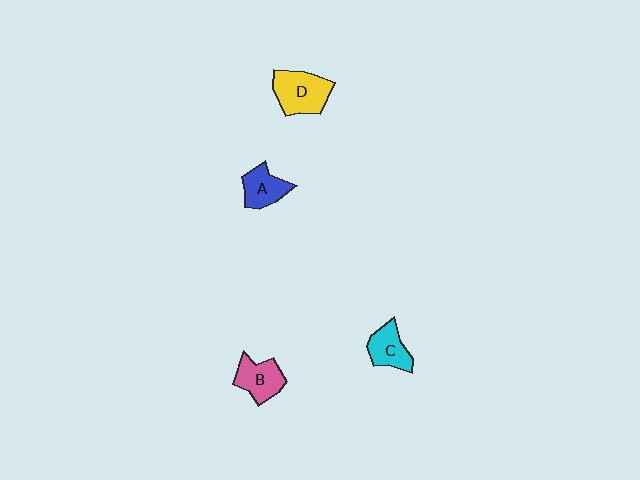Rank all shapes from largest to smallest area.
From largest to smallest: D (yellow), B (pink), C (cyan), A (blue).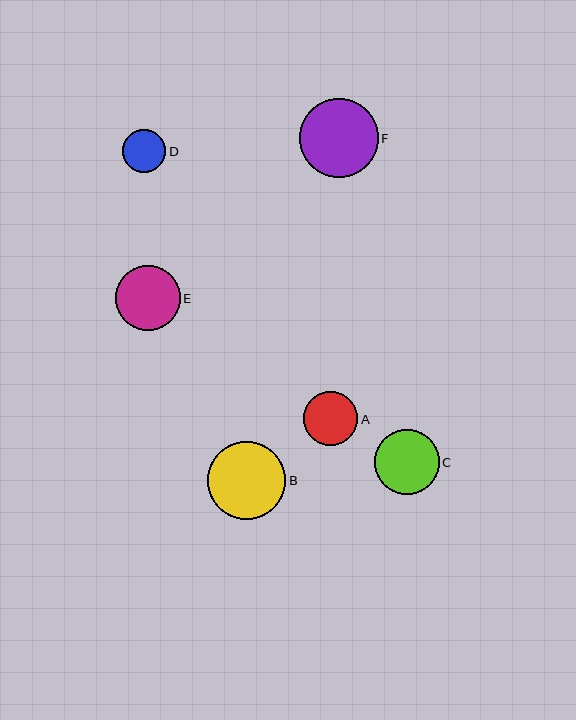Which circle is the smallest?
Circle D is the smallest with a size of approximately 43 pixels.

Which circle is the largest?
Circle F is the largest with a size of approximately 79 pixels.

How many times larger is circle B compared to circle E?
Circle B is approximately 1.2 times the size of circle E.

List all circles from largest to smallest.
From largest to smallest: F, B, E, C, A, D.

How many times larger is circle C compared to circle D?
Circle C is approximately 1.5 times the size of circle D.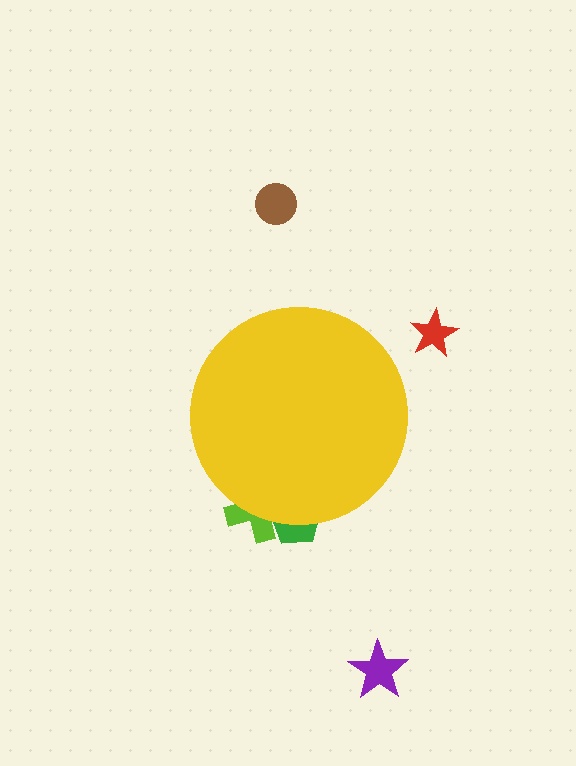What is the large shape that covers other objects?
A yellow circle.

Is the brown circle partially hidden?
No, the brown circle is fully visible.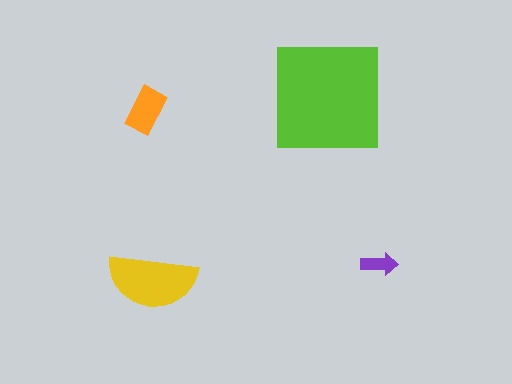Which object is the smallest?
The purple arrow.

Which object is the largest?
The lime square.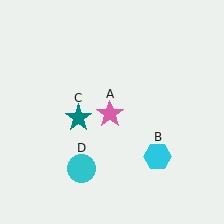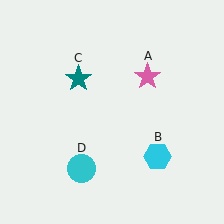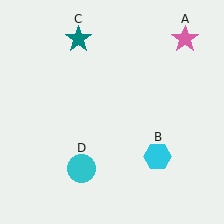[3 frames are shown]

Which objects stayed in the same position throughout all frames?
Cyan hexagon (object B) and cyan circle (object D) remained stationary.